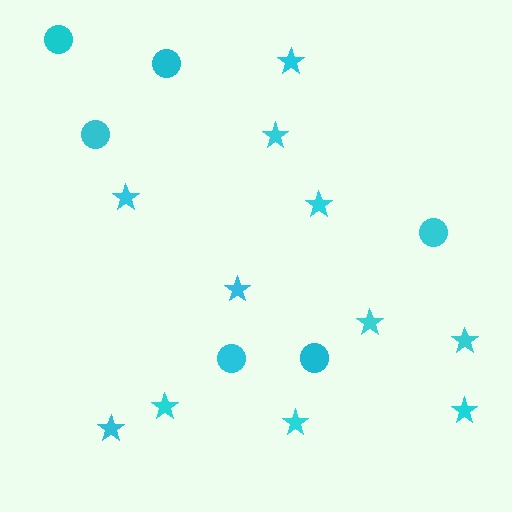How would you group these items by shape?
There are 2 groups: one group of stars (11) and one group of circles (6).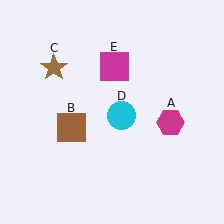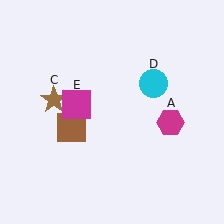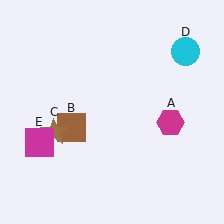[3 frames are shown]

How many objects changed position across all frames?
3 objects changed position: brown star (object C), cyan circle (object D), magenta square (object E).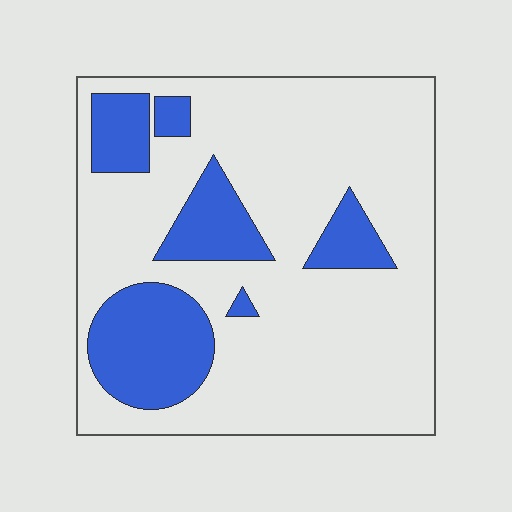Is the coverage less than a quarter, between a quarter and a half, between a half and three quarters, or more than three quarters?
Less than a quarter.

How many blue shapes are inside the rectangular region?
6.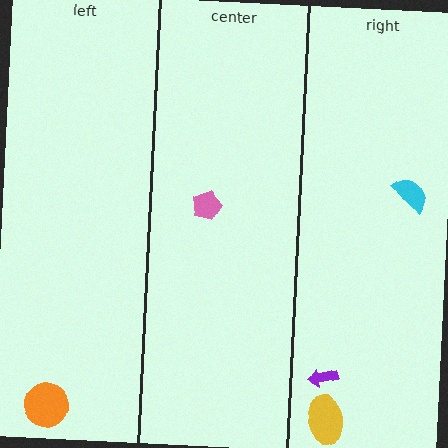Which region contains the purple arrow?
The right region.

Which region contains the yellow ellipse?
The right region.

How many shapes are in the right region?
3.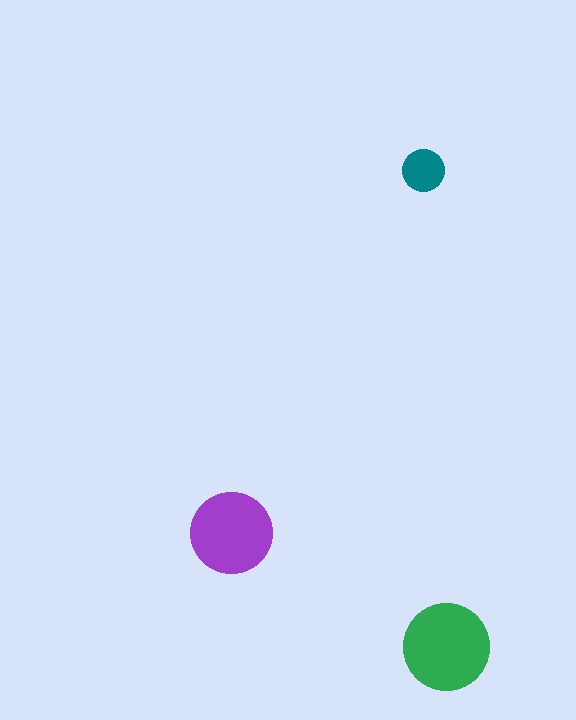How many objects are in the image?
There are 3 objects in the image.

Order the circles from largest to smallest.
the green one, the purple one, the teal one.